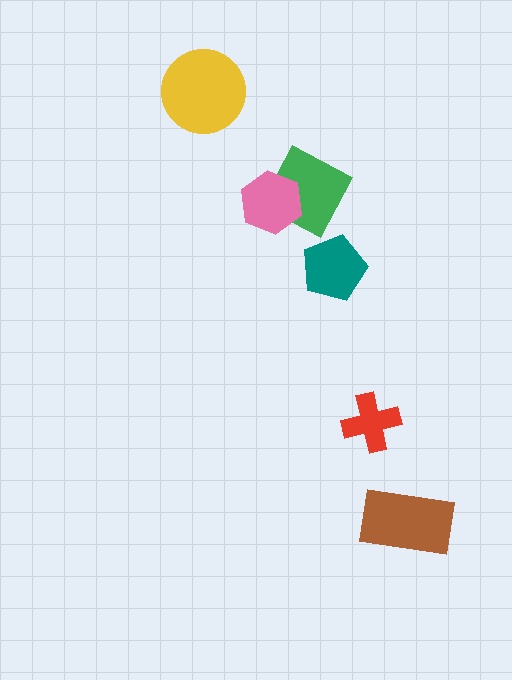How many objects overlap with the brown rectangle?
0 objects overlap with the brown rectangle.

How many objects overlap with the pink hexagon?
1 object overlaps with the pink hexagon.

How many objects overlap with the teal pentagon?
0 objects overlap with the teal pentagon.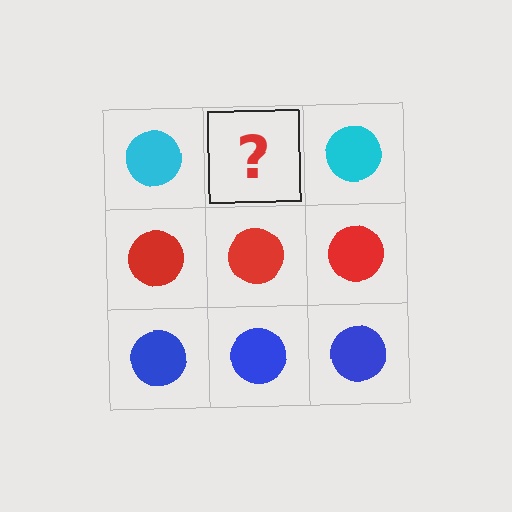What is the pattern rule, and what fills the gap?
The rule is that each row has a consistent color. The gap should be filled with a cyan circle.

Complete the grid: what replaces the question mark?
The question mark should be replaced with a cyan circle.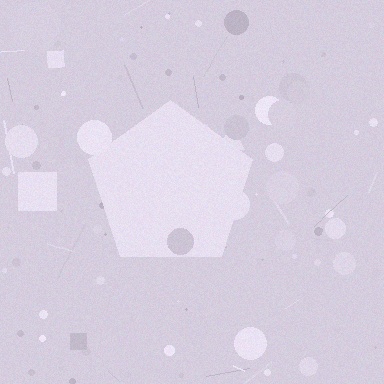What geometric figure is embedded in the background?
A pentagon is embedded in the background.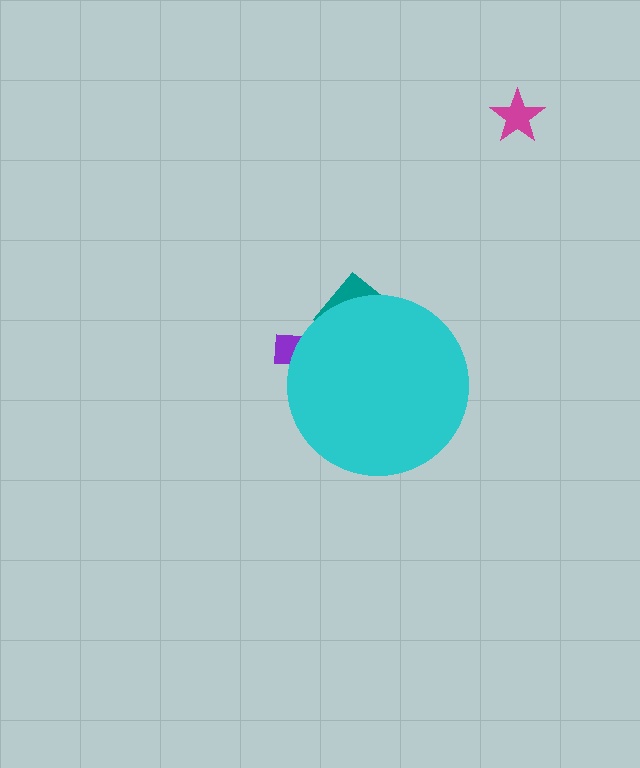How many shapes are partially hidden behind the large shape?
2 shapes are partially hidden.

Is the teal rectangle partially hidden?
Yes, the teal rectangle is partially hidden behind the cyan circle.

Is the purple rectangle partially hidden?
Yes, the purple rectangle is partially hidden behind the cyan circle.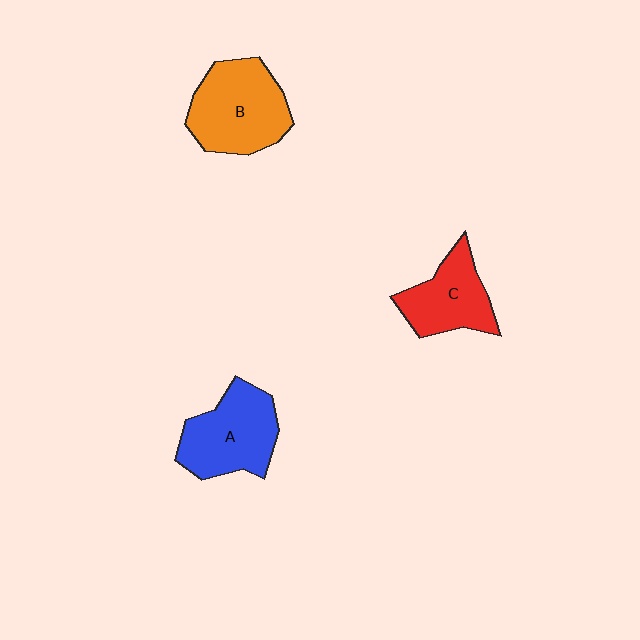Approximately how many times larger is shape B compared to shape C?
Approximately 1.4 times.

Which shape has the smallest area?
Shape C (red).